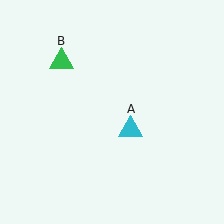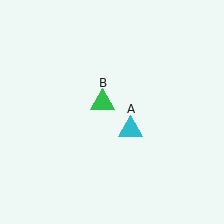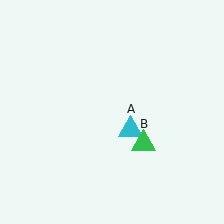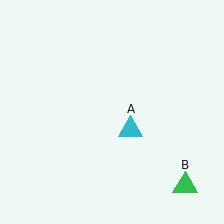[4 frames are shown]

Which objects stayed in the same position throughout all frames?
Cyan triangle (object A) remained stationary.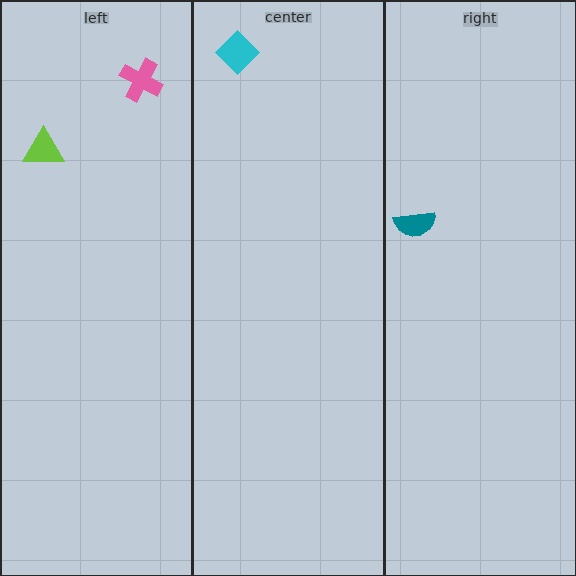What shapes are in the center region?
The cyan diamond.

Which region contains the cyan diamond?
The center region.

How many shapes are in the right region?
1.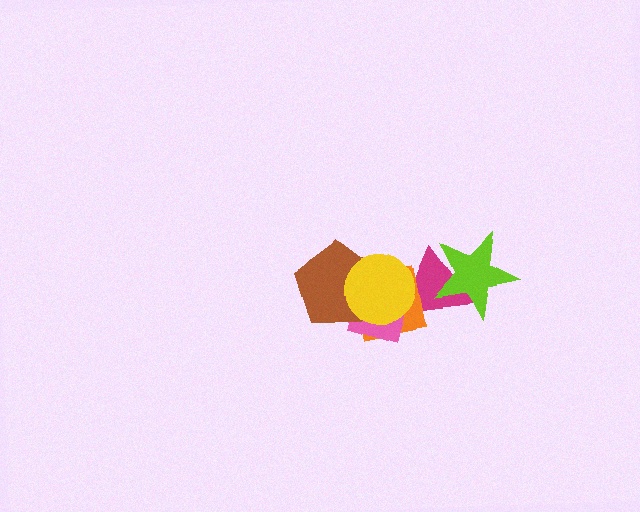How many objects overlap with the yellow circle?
4 objects overlap with the yellow circle.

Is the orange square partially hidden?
Yes, it is partially covered by another shape.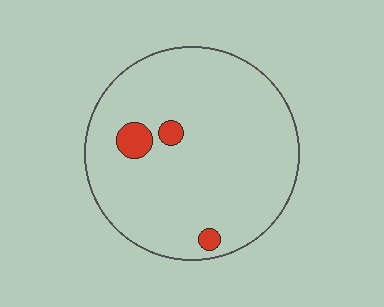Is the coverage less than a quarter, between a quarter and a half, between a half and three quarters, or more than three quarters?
Less than a quarter.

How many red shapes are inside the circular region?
3.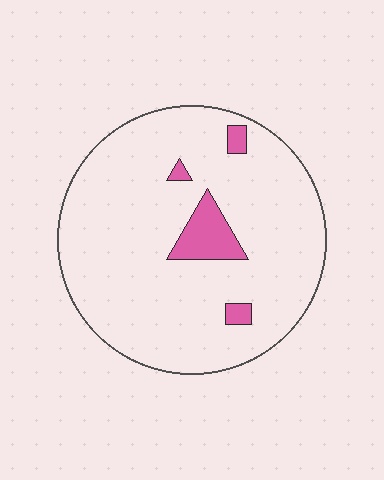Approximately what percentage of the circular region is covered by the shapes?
Approximately 10%.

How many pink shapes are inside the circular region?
4.